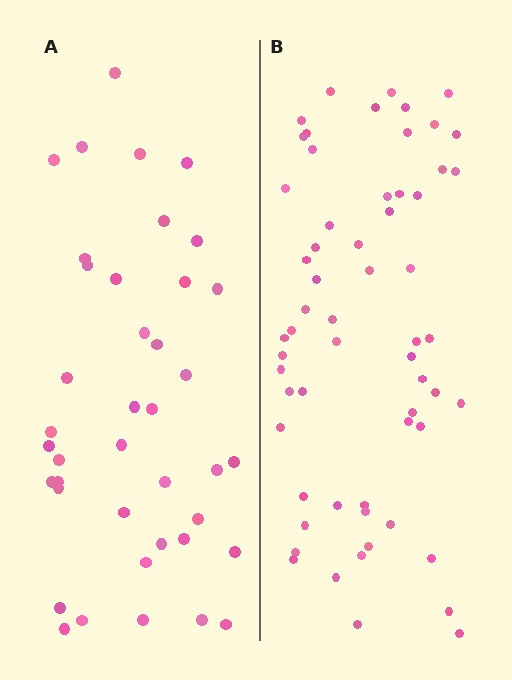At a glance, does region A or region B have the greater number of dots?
Region B (the right region) has more dots.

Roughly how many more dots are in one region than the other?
Region B has approximately 20 more dots than region A.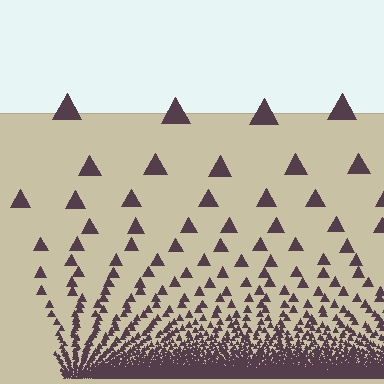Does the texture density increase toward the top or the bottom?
Density increases toward the bottom.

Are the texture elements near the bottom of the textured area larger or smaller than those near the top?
Smaller. The gradient is inverted — elements near the bottom are smaller and denser.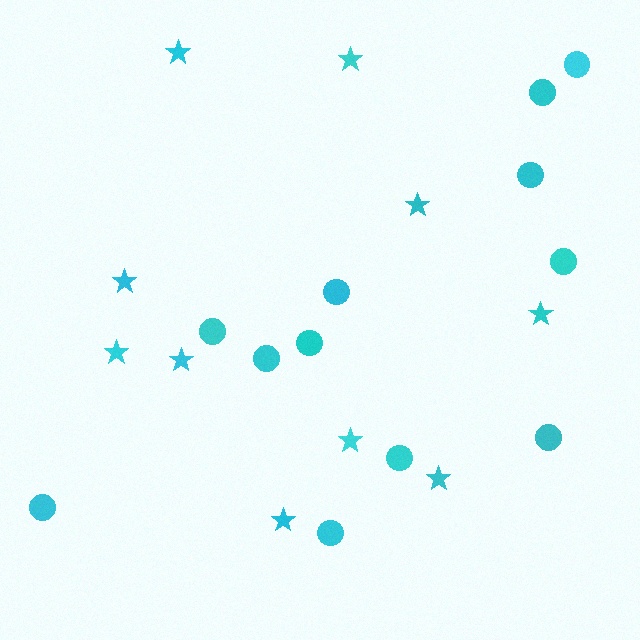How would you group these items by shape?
There are 2 groups: one group of circles (12) and one group of stars (10).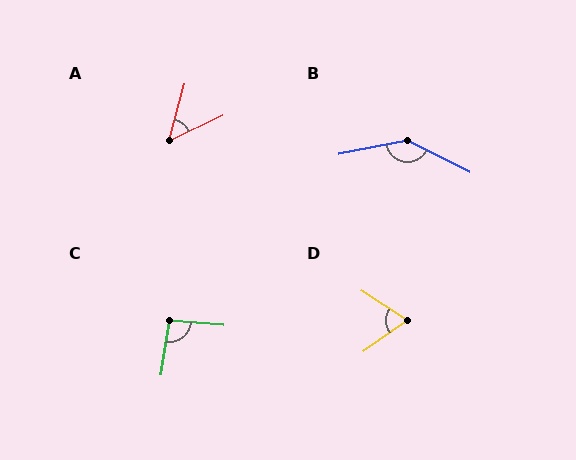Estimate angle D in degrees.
Approximately 68 degrees.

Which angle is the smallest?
A, at approximately 50 degrees.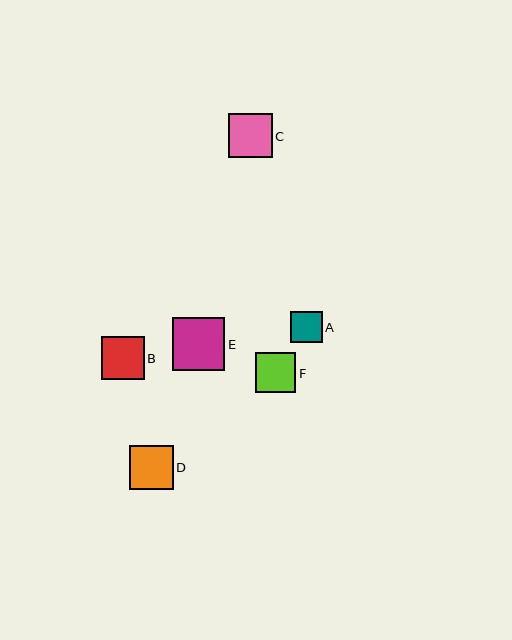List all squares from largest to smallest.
From largest to smallest: E, C, D, B, F, A.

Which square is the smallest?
Square A is the smallest with a size of approximately 31 pixels.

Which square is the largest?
Square E is the largest with a size of approximately 53 pixels.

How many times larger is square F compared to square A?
Square F is approximately 1.3 times the size of square A.